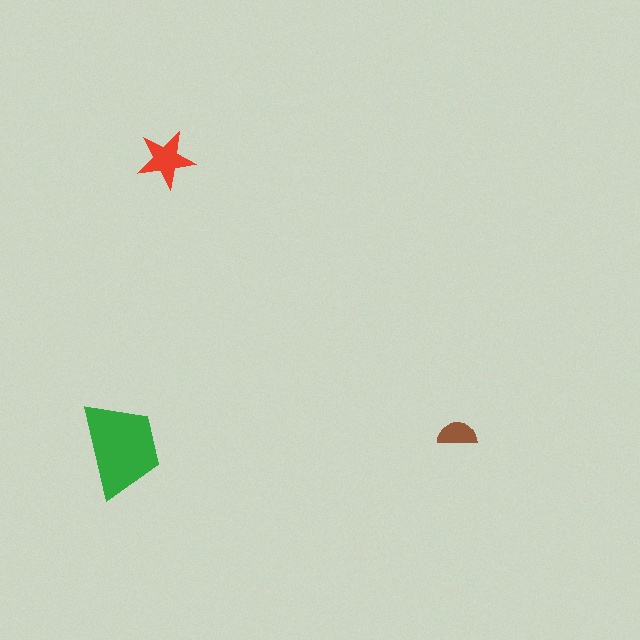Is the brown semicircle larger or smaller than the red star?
Smaller.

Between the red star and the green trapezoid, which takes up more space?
The green trapezoid.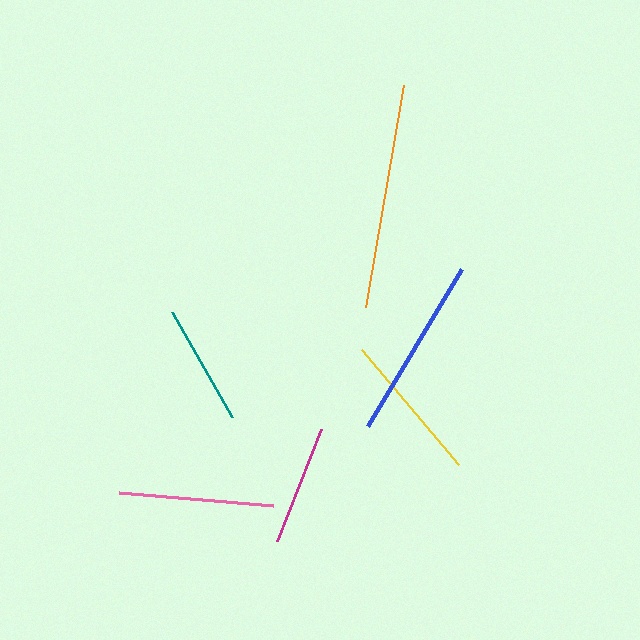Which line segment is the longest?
The orange line is the longest at approximately 226 pixels.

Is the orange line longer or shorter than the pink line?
The orange line is longer than the pink line.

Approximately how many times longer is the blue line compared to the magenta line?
The blue line is approximately 1.5 times the length of the magenta line.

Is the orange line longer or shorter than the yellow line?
The orange line is longer than the yellow line.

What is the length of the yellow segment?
The yellow segment is approximately 151 pixels long.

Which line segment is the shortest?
The magenta line is the shortest at approximately 120 pixels.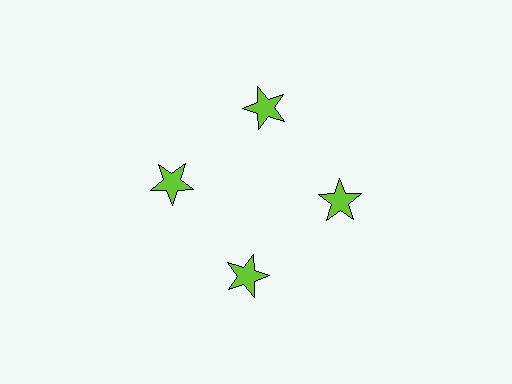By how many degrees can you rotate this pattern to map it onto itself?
The pattern maps onto itself every 90 degrees of rotation.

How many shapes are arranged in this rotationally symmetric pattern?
There are 4 shapes, arranged in 4 groups of 1.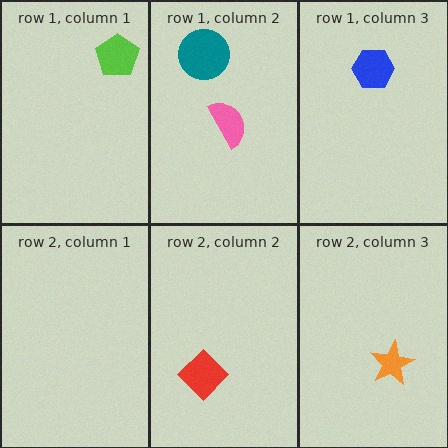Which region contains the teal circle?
The row 1, column 2 region.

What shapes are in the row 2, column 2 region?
The red diamond.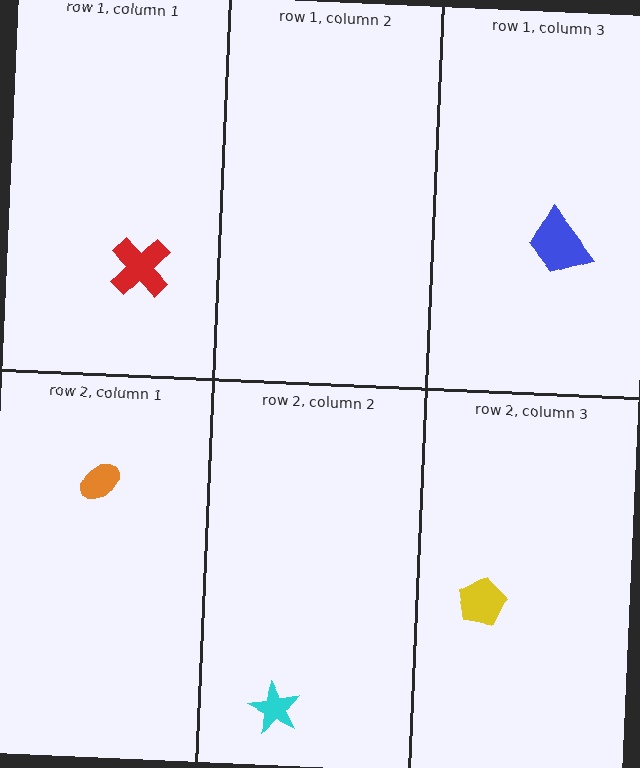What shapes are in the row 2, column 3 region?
The yellow pentagon.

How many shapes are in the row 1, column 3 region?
1.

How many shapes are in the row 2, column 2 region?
1.